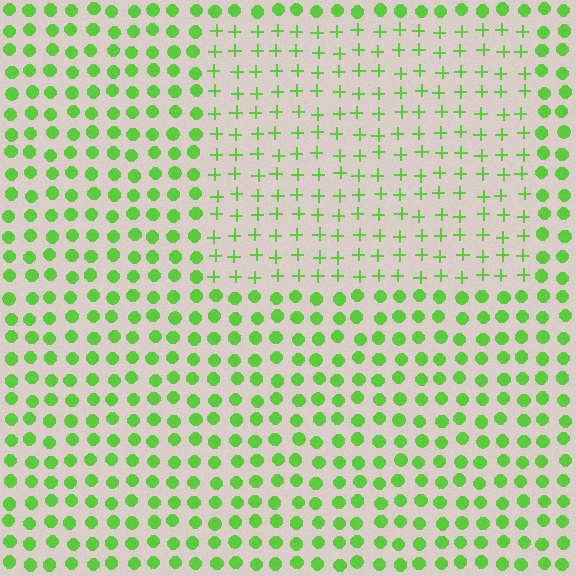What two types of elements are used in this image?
The image uses plus signs inside the rectangle region and circles outside it.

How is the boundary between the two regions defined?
The boundary is defined by a change in element shape: plus signs inside vs. circles outside. All elements share the same color and spacing.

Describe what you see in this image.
The image is filled with small lime elements arranged in a uniform grid. A rectangle-shaped region contains plus signs, while the surrounding area contains circles. The boundary is defined purely by the change in element shape.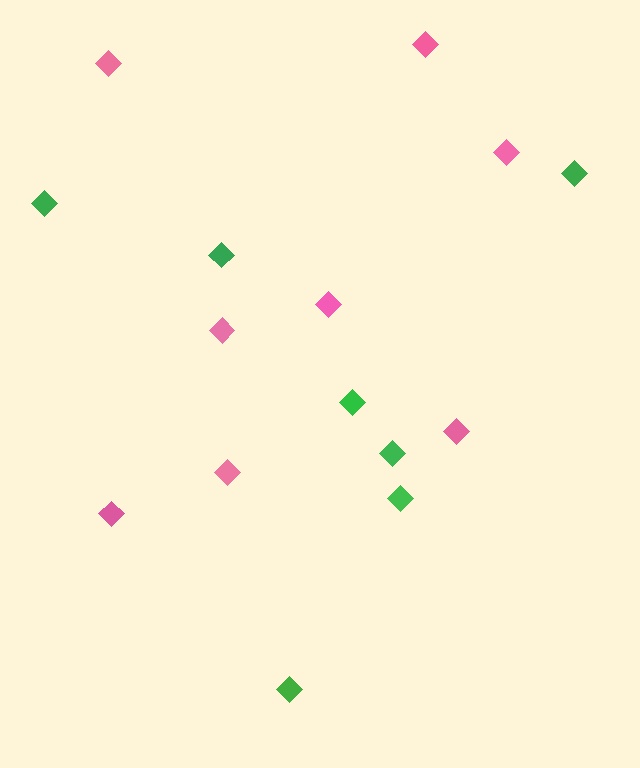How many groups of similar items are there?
There are 2 groups: one group of pink diamonds (8) and one group of green diamonds (7).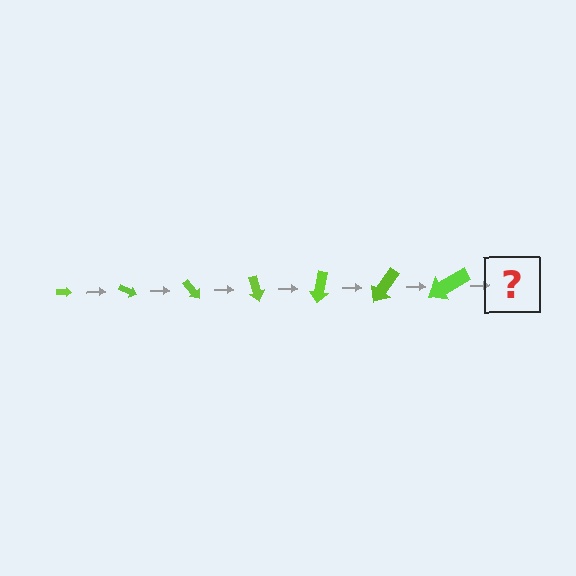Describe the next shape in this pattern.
It should be an arrow, larger than the previous one and rotated 175 degrees from the start.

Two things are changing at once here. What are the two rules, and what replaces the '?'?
The two rules are that the arrow grows larger each step and it rotates 25 degrees each step. The '?' should be an arrow, larger than the previous one and rotated 175 degrees from the start.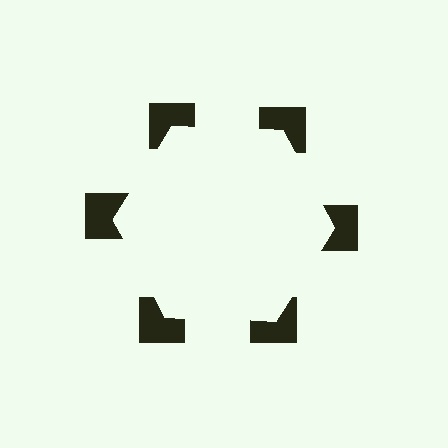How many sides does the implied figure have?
6 sides.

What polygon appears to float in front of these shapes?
An illusory hexagon — its edges are inferred from the aligned wedge cuts in the notched squares, not physically drawn.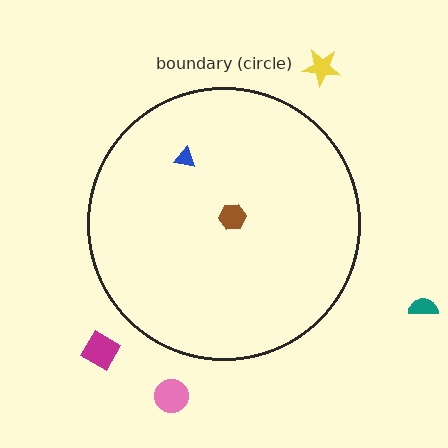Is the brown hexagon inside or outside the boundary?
Inside.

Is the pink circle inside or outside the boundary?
Outside.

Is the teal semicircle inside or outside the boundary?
Outside.